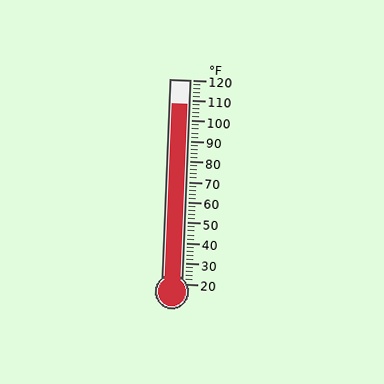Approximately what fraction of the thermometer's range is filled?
The thermometer is filled to approximately 90% of its range.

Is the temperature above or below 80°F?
The temperature is above 80°F.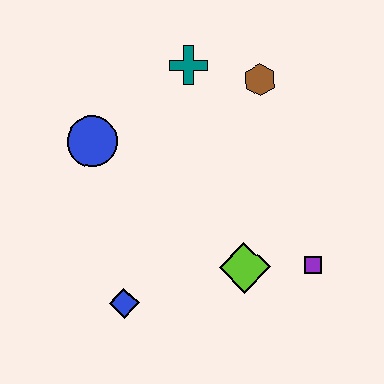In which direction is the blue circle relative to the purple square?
The blue circle is to the left of the purple square.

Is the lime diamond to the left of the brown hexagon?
Yes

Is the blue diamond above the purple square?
No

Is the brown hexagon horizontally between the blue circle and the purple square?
Yes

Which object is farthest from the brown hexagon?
The blue diamond is farthest from the brown hexagon.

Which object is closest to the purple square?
The lime diamond is closest to the purple square.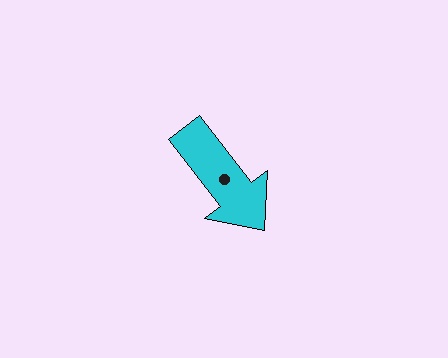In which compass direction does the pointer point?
Southeast.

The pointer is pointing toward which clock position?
Roughly 5 o'clock.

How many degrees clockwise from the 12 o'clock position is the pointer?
Approximately 142 degrees.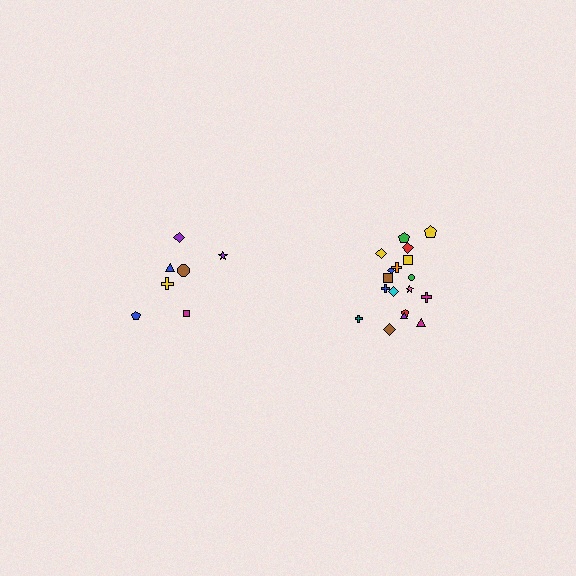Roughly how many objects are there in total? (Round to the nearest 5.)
Roughly 25 objects in total.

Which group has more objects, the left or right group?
The right group.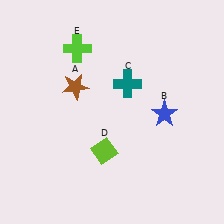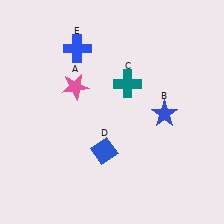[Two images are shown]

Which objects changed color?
A changed from brown to pink. D changed from lime to blue. E changed from lime to blue.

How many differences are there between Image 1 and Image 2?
There are 3 differences between the two images.